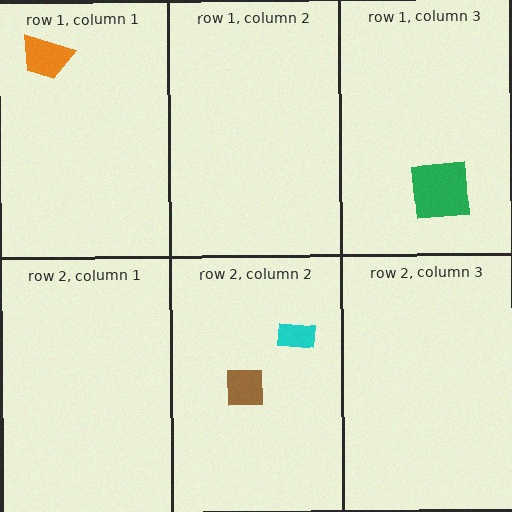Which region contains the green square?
The row 1, column 3 region.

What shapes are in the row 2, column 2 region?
The cyan rectangle, the brown square.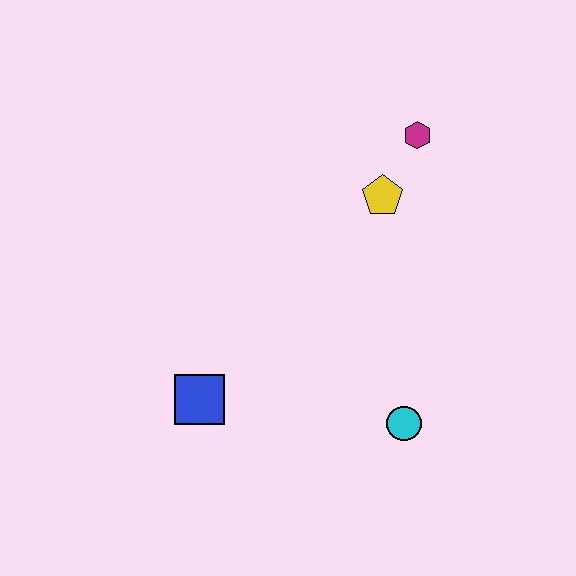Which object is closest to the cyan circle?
The blue square is closest to the cyan circle.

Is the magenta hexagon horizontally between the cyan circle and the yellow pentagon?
No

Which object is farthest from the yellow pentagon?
The blue square is farthest from the yellow pentagon.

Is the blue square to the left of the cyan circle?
Yes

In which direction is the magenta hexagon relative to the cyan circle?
The magenta hexagon is above the cyan circle.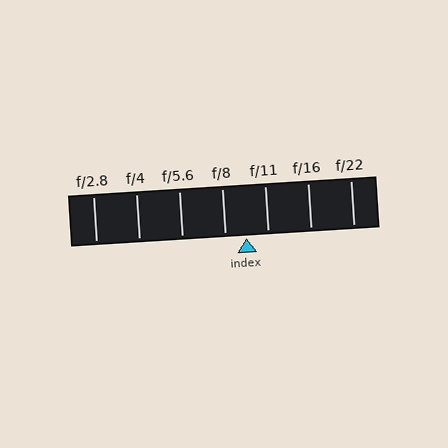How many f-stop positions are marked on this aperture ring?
There are 7 f-stop positions marked.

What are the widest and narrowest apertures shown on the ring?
The widest aperture shown is f/2.8 and the narrowest is f/22.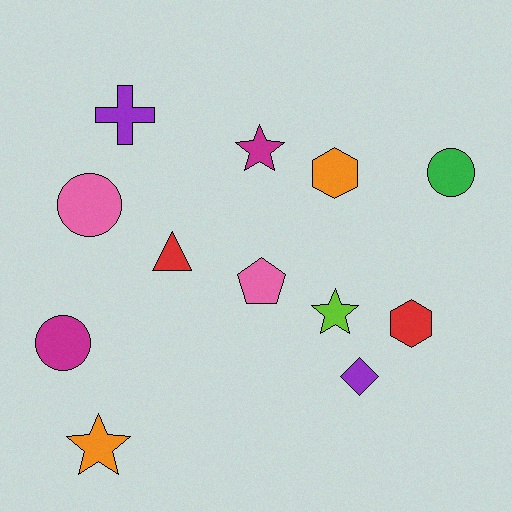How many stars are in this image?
There are 3 stars.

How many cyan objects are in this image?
There are no cyan objects.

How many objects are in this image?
There are 12 objects.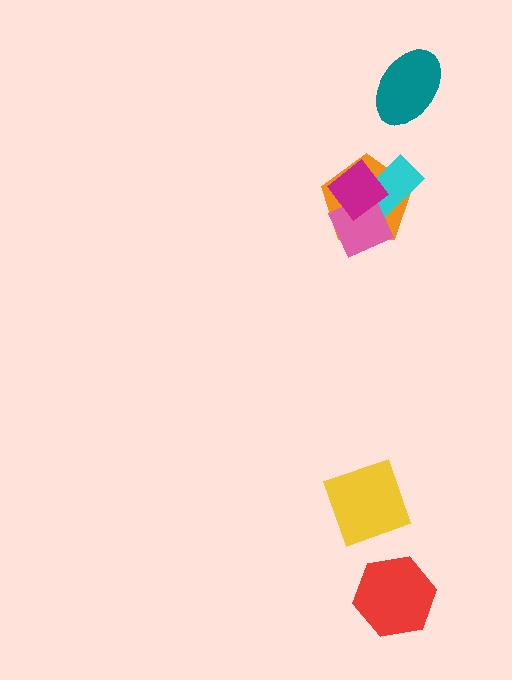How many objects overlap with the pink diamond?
3 objects overlap with the pink diamond.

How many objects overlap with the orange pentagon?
3 objects overlap with the orange pentagon.